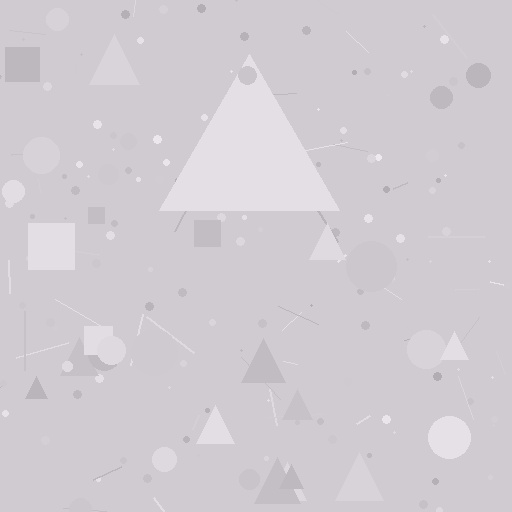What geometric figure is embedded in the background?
A triangle is embedded in the background.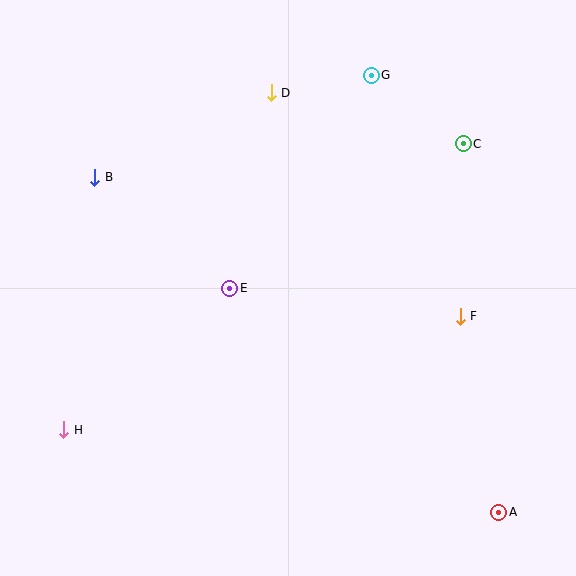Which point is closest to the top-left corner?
Point B is closest to the top-left corner.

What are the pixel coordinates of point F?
Point F is at (460, 316).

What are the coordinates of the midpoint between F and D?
The midpoint between F and D is at (366, 205).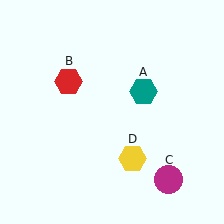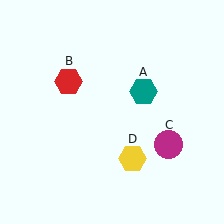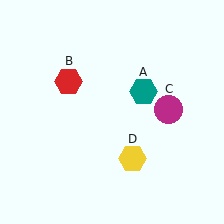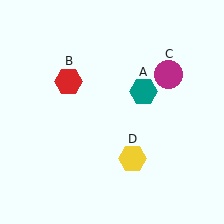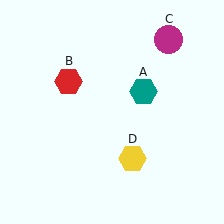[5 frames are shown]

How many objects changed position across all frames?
1 object changed position: magenta circle (object C).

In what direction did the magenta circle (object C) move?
The magenta circle (object C) moved up.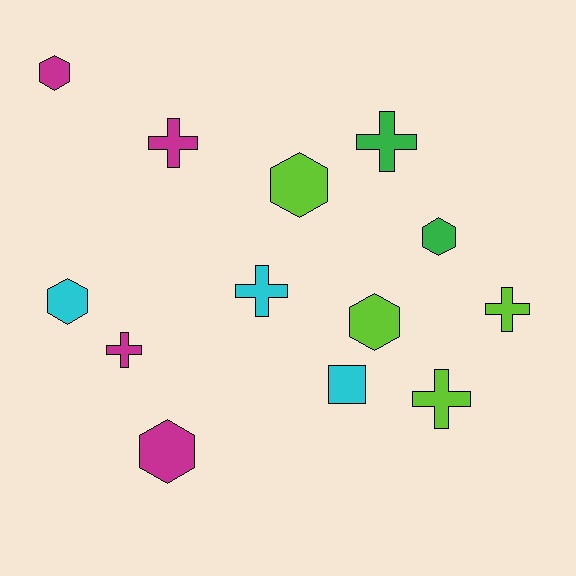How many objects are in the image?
There are 13 objects.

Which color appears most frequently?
Lime, with 4 objects.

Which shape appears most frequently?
Cross, with 6 objects.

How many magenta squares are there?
There are no magenta squares.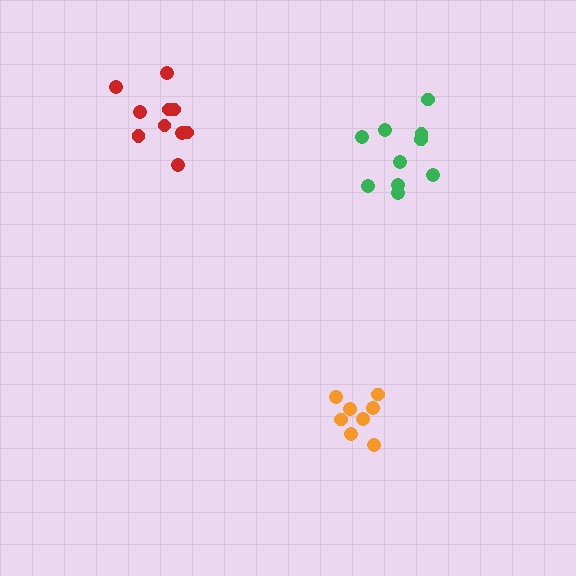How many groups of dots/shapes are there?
There are 3 groups.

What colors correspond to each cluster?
The clusters are colored: orange, red, green.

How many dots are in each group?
Group 1: 8 dots, Group 2: 10 dots, Group 3: 10 dots (28 total).